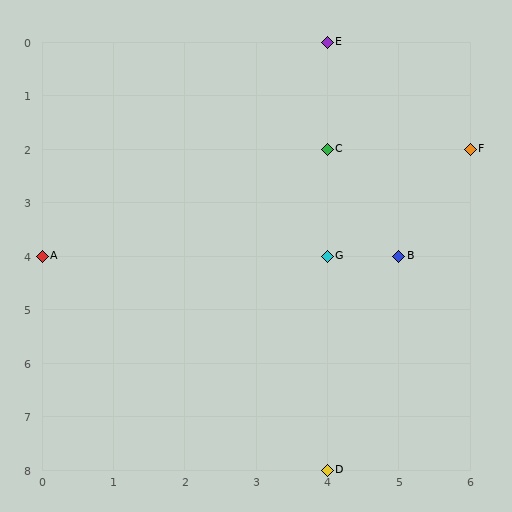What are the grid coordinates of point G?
Point G is at grid coordinates (4, 4).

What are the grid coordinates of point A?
Point A is at grid coordinates (0, 4).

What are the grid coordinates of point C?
Point C is at grid coordinates (4, 2).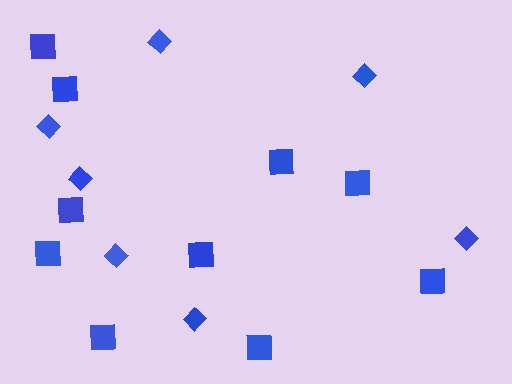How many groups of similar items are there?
There are 2 groups: one group of squares (10) and one group of diamonds (7).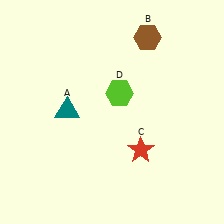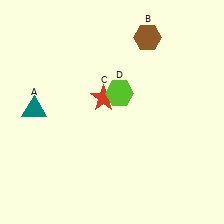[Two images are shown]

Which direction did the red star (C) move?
The red star (C) moved up.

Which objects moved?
The objects that moved are: the teal triangle (A), the red star (C).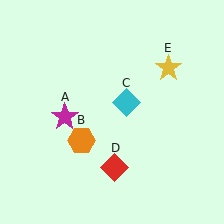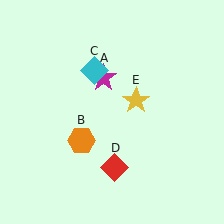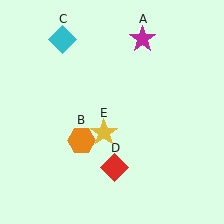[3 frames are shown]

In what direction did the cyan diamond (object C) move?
The cyan diamond (object C) moved up and to the left.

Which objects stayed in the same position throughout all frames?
Orange hexagon (object B) and red diamond (object D) remained stationary.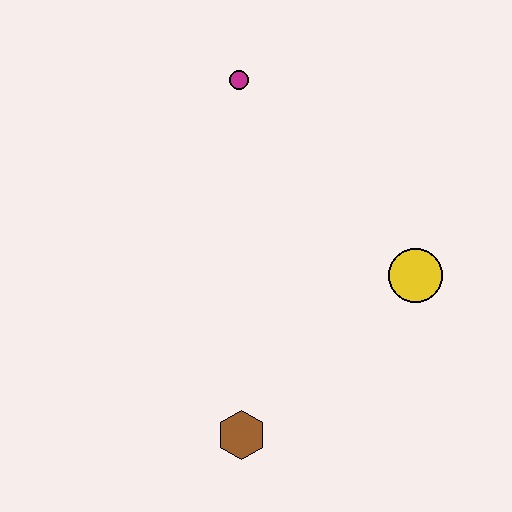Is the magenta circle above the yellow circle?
Yes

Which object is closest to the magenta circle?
The yellow circle is closest to the magenta circle.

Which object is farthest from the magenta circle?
The brown hexagon is farthest from the magenta circle.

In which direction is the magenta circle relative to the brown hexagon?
The magenta circle is above the brown hexagon.